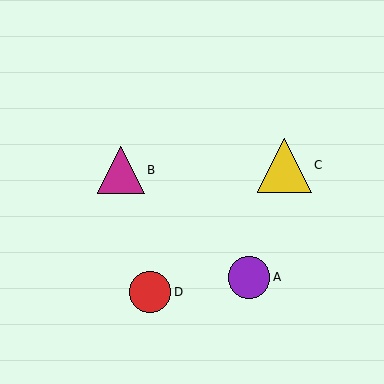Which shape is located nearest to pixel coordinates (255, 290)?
The purple circle (labeled A) at (249, 277) is nearest to that location.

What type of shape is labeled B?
Shape B is a magenta triangle.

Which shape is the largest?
The yellow triangle (labeled C) is the largest.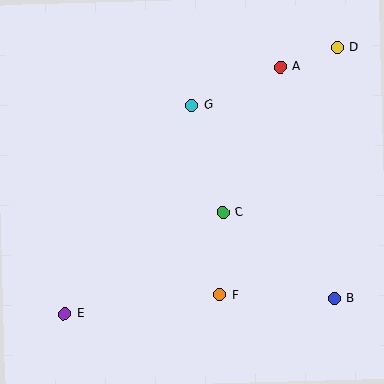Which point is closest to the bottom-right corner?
Point B is closest to the bottom-right corner.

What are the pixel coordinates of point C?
Point C is at (223, 213).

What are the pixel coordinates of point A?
Point A is at (280, 67).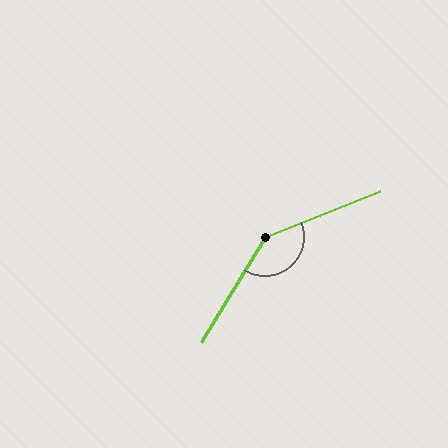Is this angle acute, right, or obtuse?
It is obtuse.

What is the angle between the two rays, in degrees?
Approximately 143 degrees.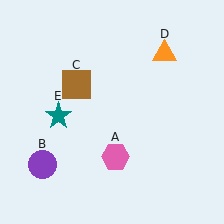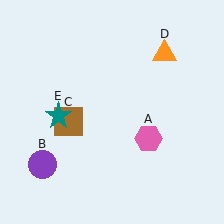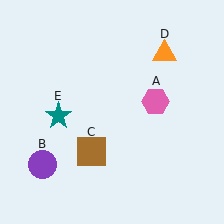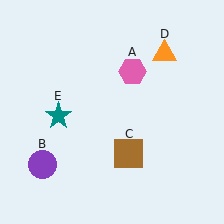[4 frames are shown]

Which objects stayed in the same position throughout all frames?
Purple circle (object B) and orange triangle (object D) and teal star (object E) remained stationary.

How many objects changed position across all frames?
2 objects changed position: pink hexagon (object A), brown square (object C).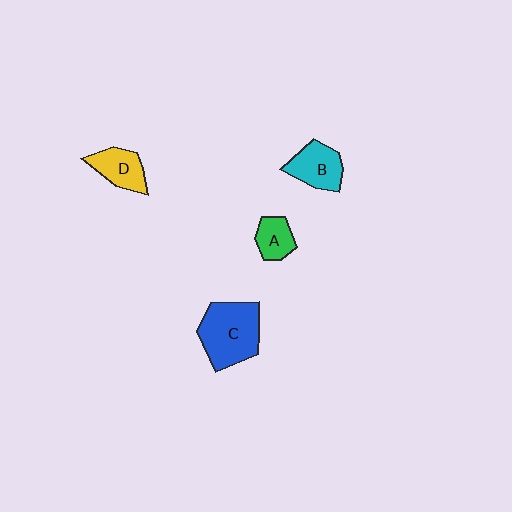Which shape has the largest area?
Shape C (blue).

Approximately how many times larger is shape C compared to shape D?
Approximately 1.9 times.